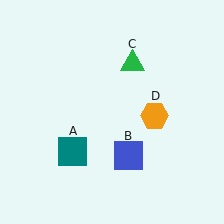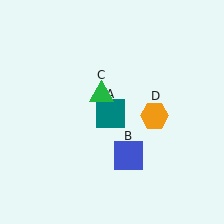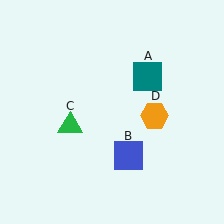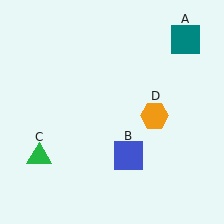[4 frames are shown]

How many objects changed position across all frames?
2 objects changed position: teal square (object A), green triangle (object C).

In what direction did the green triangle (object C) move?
The green triangle (object C) moved down and to the left.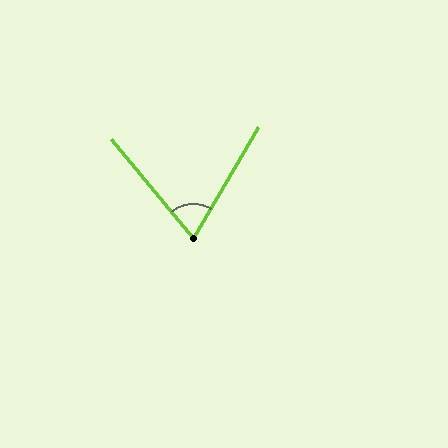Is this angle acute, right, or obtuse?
It is acute.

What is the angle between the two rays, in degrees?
Approximately 70 degrees.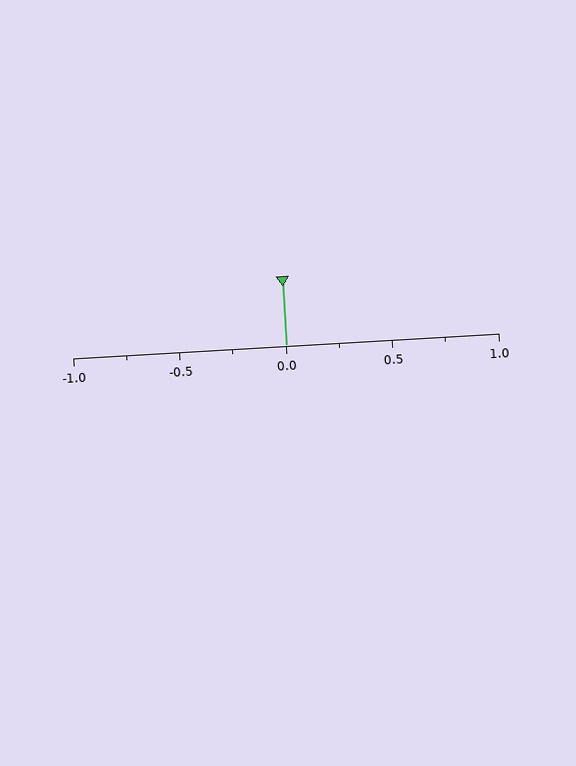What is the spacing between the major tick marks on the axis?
The major ticks are spaced 0.5 apart.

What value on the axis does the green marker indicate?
The marker indicates approximately 0.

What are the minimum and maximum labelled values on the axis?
The axis runs from -1.0 to 1.0.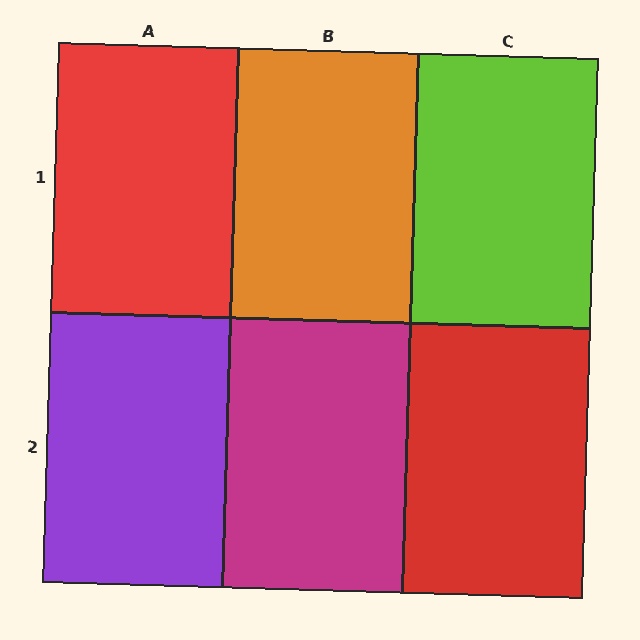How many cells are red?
2 cells are red.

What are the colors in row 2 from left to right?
Purple, magenta, red.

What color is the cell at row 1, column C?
Lime.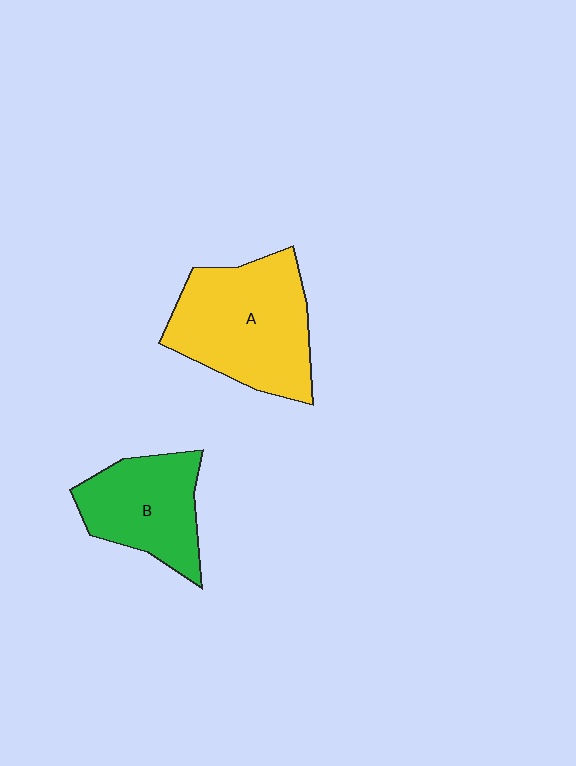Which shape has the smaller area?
Shape B (green).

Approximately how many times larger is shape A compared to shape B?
Approximately 1.4 times.